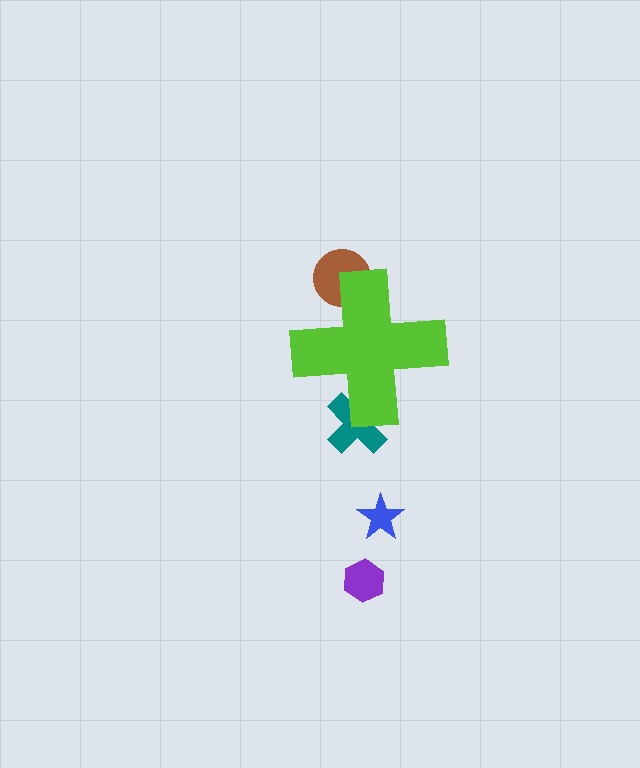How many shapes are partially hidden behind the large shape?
2 shapes are partially hidden.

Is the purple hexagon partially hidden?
No, the purple hexagon is fully visible.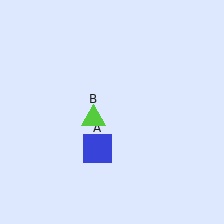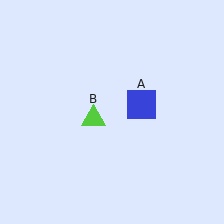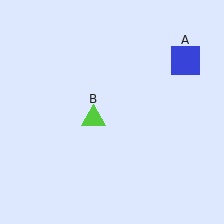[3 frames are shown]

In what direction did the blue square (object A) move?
The blue square (object A) moved up and to the right.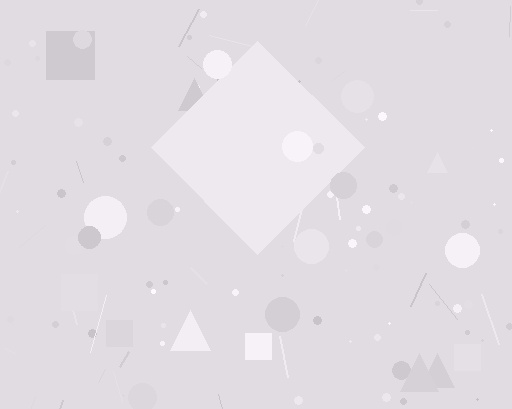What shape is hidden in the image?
A diamond is hidden in the image.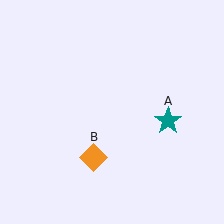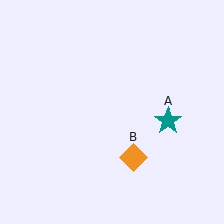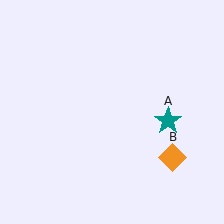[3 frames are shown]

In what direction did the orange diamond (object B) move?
The orange diamond (object B) moved right.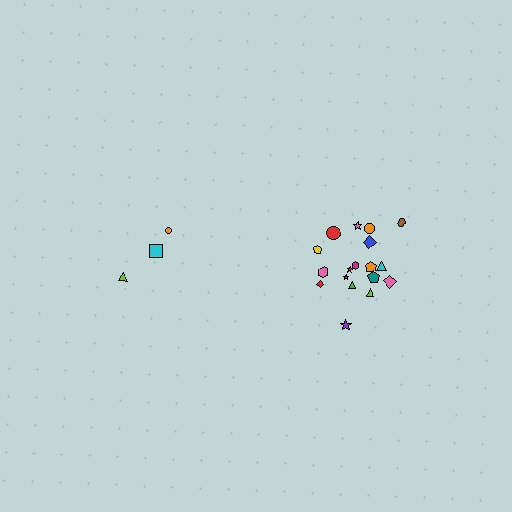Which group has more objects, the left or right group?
The right group.